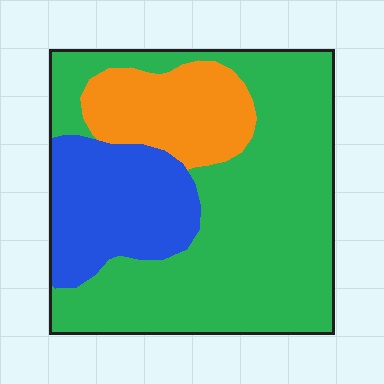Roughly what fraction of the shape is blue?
Blue covers about 20% of the shape.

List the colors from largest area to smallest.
From largest to smallest: green, blue, orange.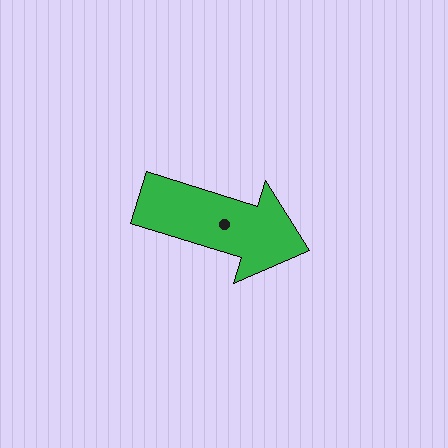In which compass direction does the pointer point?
East.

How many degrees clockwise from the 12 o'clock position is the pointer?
Approximately 107 degrees.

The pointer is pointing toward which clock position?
Roughly 4 o'clock.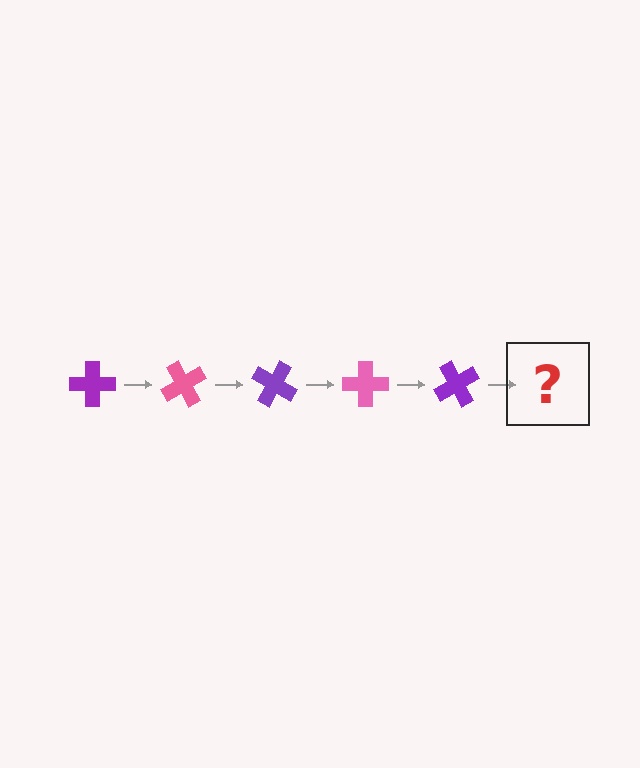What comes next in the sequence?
The next element should be a pink cross, rotated 300 degrees from the start.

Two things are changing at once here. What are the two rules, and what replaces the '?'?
The two rules are that it rotates 60 degrees each step and the color cycles through purple and pink. The '?' should be a pink cross, rotated 300 degrees from the start.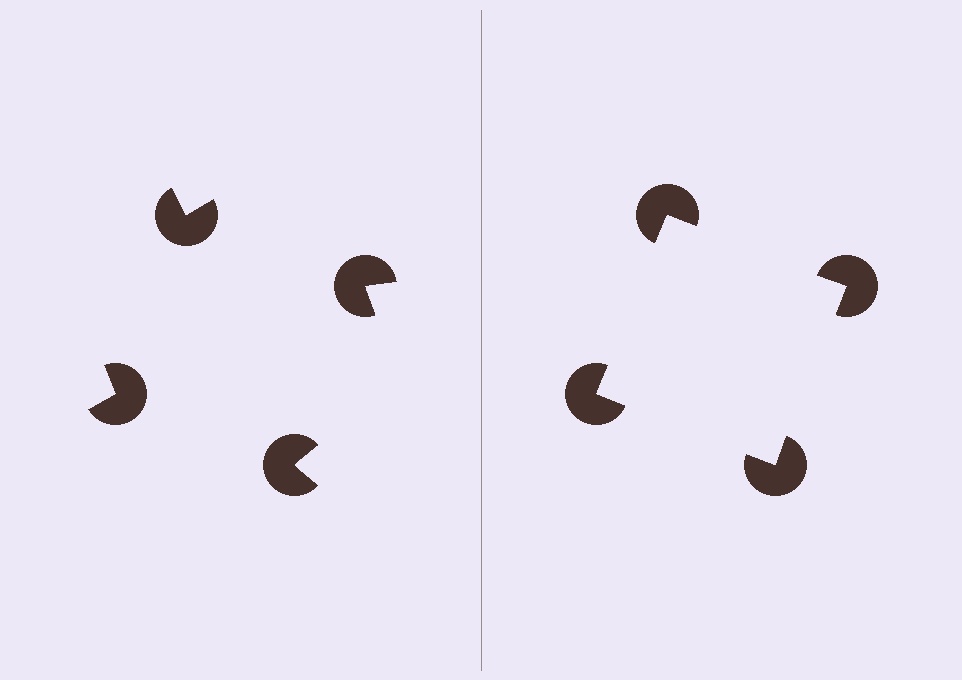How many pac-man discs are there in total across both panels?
8 — 4 on each side.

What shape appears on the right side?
An illusory square.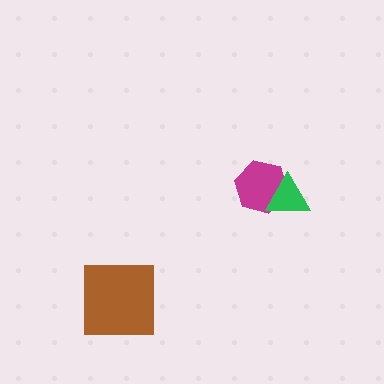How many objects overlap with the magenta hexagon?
1 object overlaps with the magenta hexagon.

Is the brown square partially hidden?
No, no other shape covers it.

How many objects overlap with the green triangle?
1 object overlaps with the green triangle.